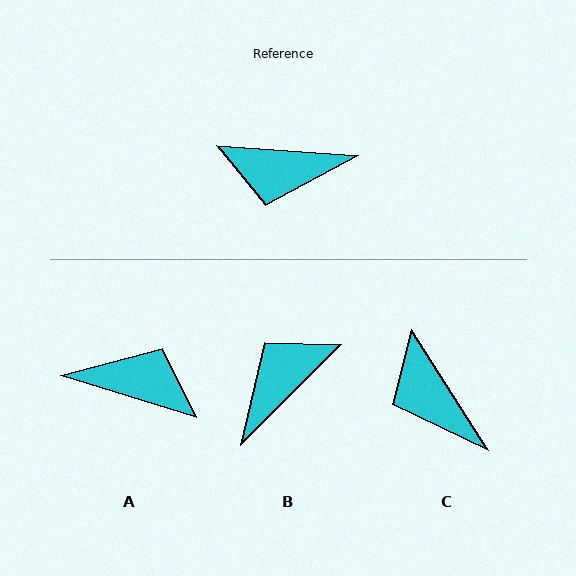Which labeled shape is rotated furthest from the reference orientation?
A, about 167 degrees away.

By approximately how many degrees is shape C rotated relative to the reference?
Approximately 54 degrees clockwise.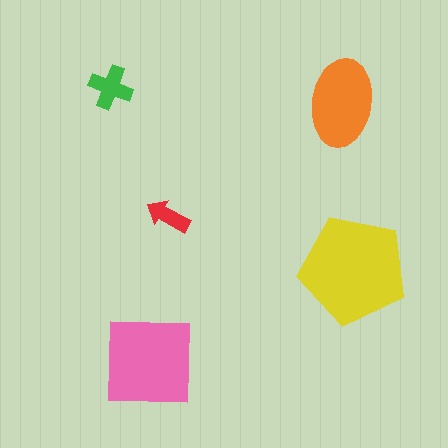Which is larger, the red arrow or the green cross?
The green cross.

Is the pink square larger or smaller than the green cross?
Larger.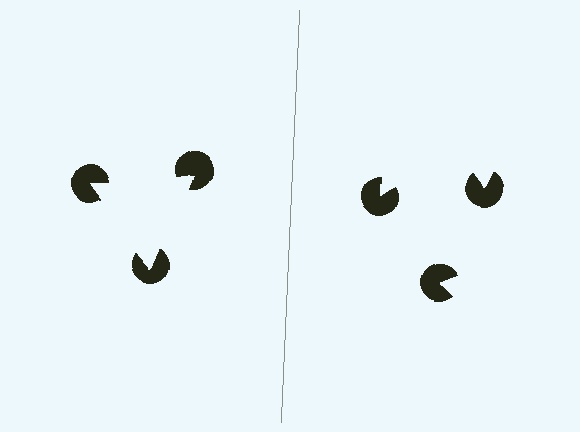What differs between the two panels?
The pac-man discs are positioned identically on both sides; only the wedge orientations differ. On the left they align to a triangle; on the right they are misaligned.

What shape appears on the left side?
An illusory triangle.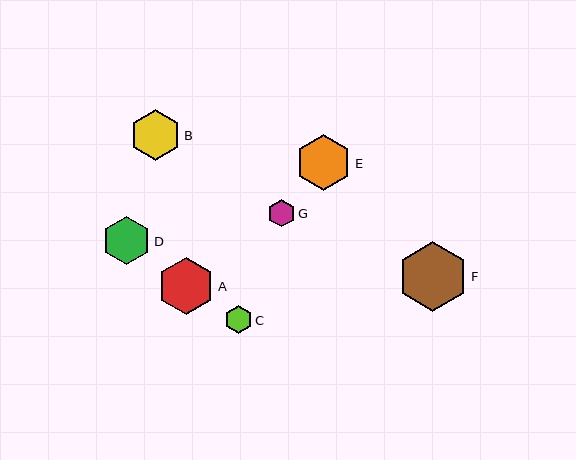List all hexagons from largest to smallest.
From largest to smallest: F, A, E, B, D, C, G.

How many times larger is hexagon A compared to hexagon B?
Hexagon A is approximately 1.1 times the size of hexagon B.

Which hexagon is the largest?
Hexagon F is the largest with a size of approximately 70 pixels.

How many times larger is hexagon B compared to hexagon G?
Hexagon B is approximately 1.9 times the size of hexagon G.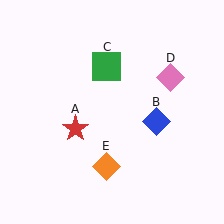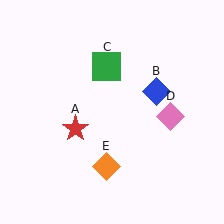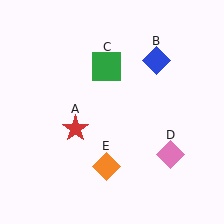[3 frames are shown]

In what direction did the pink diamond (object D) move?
The pink diamond (object D) moved down.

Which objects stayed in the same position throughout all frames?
Red star (object A) and green square (object C) and orange diamond (object E) remained stationary.